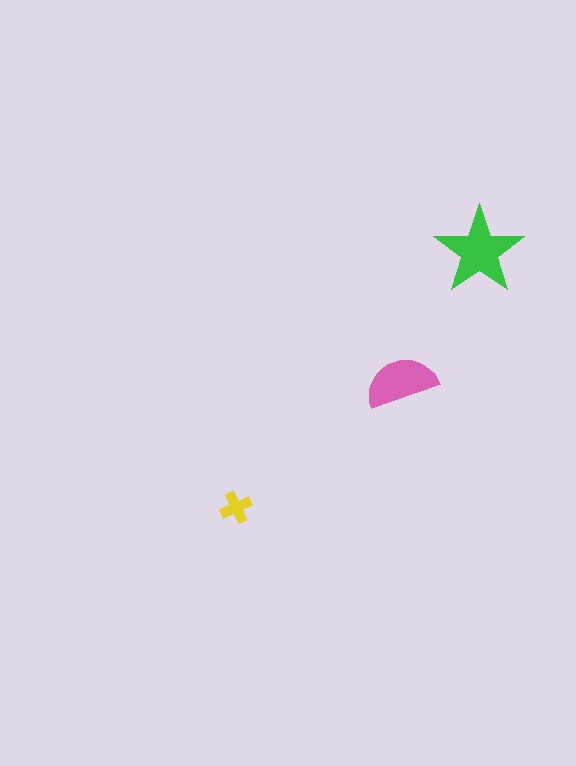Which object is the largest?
The green star.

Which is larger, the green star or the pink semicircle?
The green star.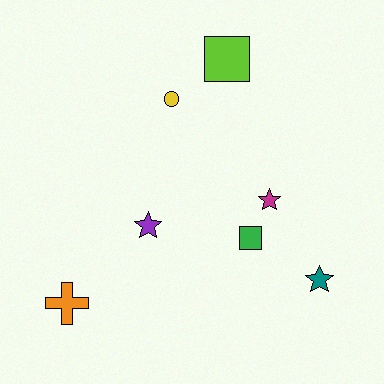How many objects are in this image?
There are 7 objects.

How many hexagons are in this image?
There are no hexagons.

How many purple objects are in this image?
There is 1 purple object.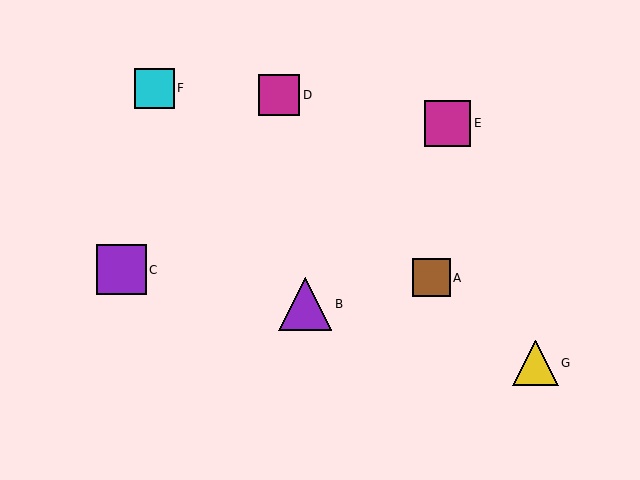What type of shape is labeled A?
Shape A is a brown square.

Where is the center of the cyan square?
The center of the cyan square is at (155, 88).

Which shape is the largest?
The purple triangle (labeled B) is the largest.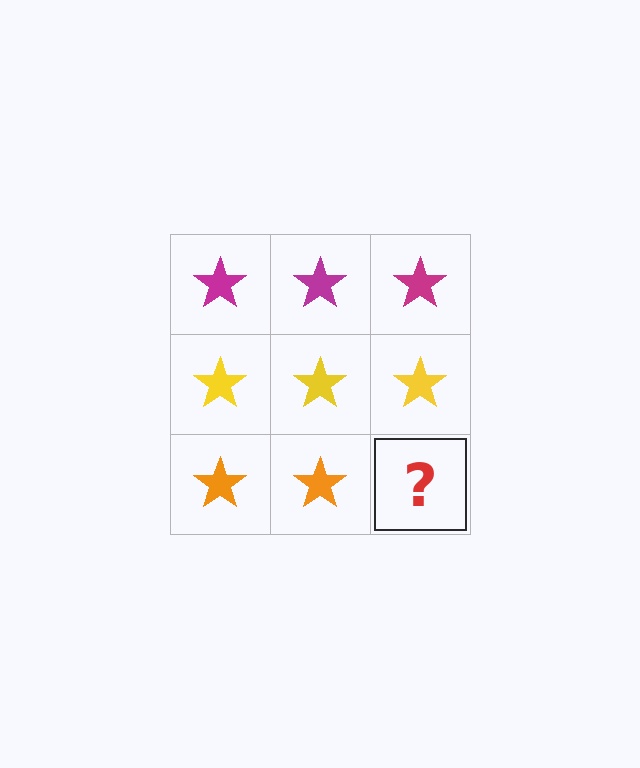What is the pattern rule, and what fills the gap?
The rule is that each row has a consistent color. The gap should be filled with an orange star.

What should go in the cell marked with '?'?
The missing cell should contain an orange star.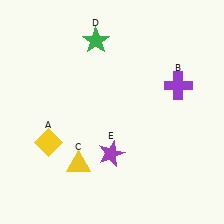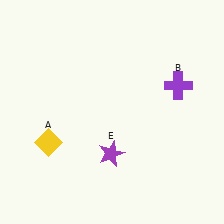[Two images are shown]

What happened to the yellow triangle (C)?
The yellow triangle (C) was removed in Image 2. It was in the bottom-left area of Image 1.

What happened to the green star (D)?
The green star (D) was removed in Image 2. It was in the top-left area of Image 1.